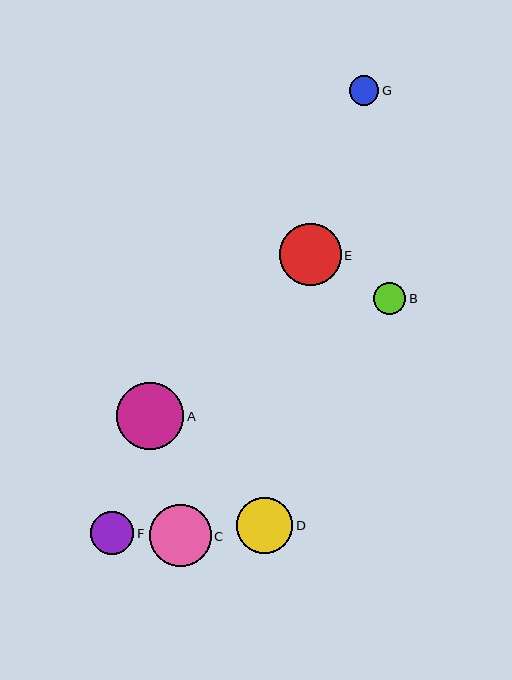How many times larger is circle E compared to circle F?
Circle E is approximately 1.4 times the size of circle F.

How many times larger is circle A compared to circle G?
Circle A is approximately 2.3 times the size of circle G.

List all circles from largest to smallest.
From largest to smallest: A, E, C, D, F, B, G.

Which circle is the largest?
Circle A is the largest with a size of approximately 67 pixels.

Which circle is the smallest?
Circle G is the smallest with a size of approximately 29 pixels.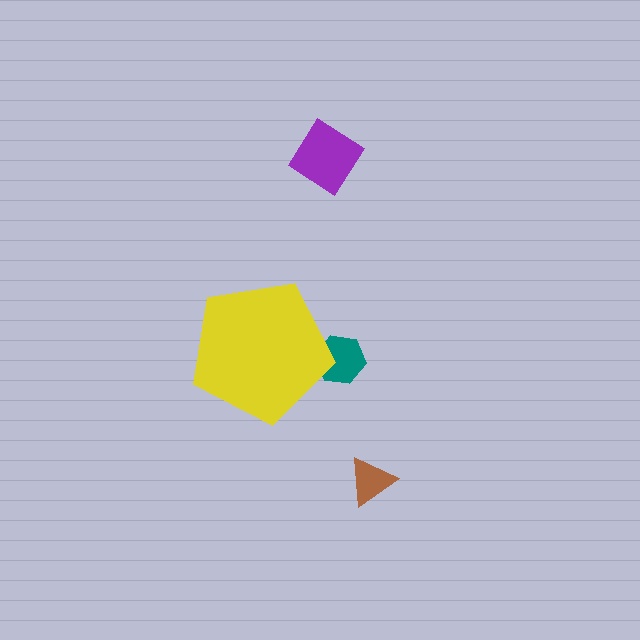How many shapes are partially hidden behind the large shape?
1 shape is partially hidden.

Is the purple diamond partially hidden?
No, the purple diamond is fully visible.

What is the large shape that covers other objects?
A yellow pentagon.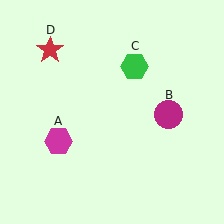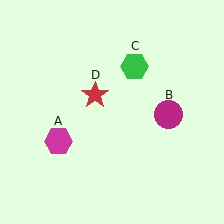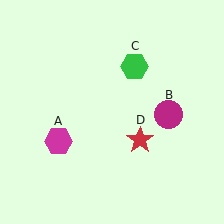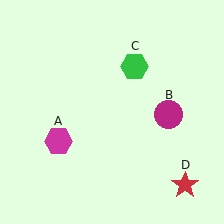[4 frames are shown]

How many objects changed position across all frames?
1 object changed position: red star (object D).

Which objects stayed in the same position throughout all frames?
Magenta hexagon (object A) and magenta circle (object B) and green hexagon (object C) remained stationary.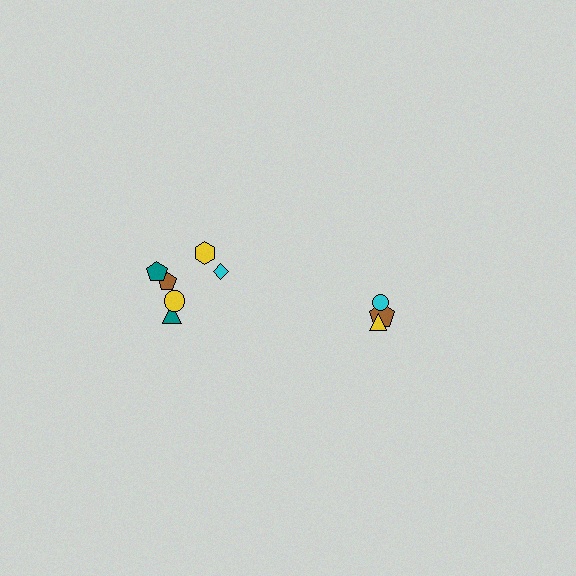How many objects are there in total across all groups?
There are 9 objects.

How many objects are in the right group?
There are 3 objects.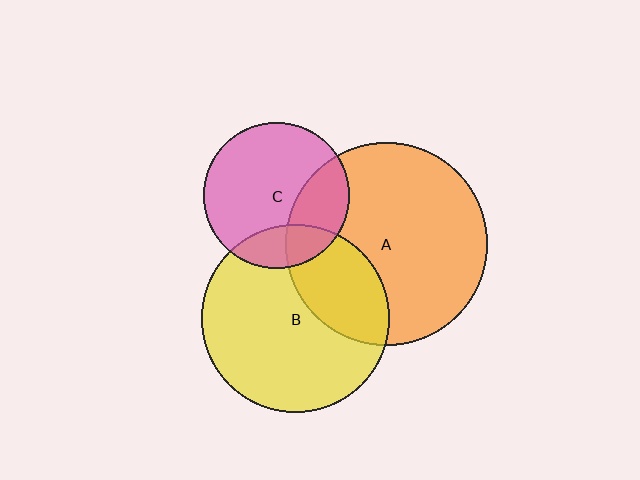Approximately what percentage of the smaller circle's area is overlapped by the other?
Approximately 30%.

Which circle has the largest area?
Circle A (orange).